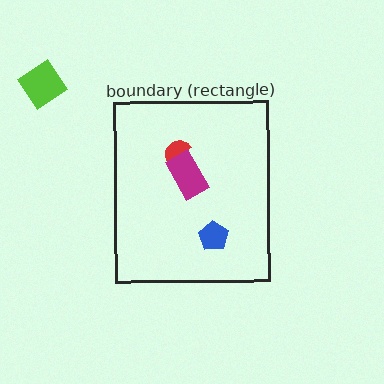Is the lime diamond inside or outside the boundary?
Outside.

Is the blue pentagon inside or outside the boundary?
Inside.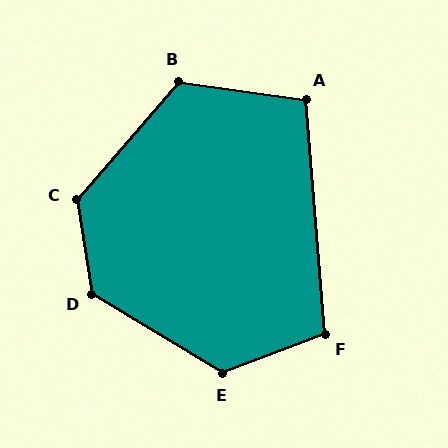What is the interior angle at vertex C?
Approximately 130 degrees (obtuse).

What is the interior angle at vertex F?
Approximately 107 degrees (obtuse).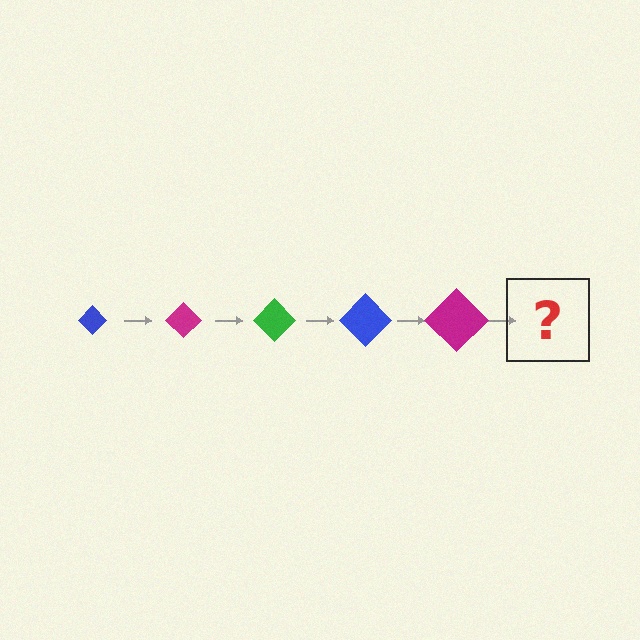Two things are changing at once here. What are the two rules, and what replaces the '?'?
The two rules are that the diamond grows larger each step and the color cycles through blue, magenta, and green. The '?' should be a green diamond, larger than the previous one.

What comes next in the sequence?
The next element should be a green diamond, larger than the previous one.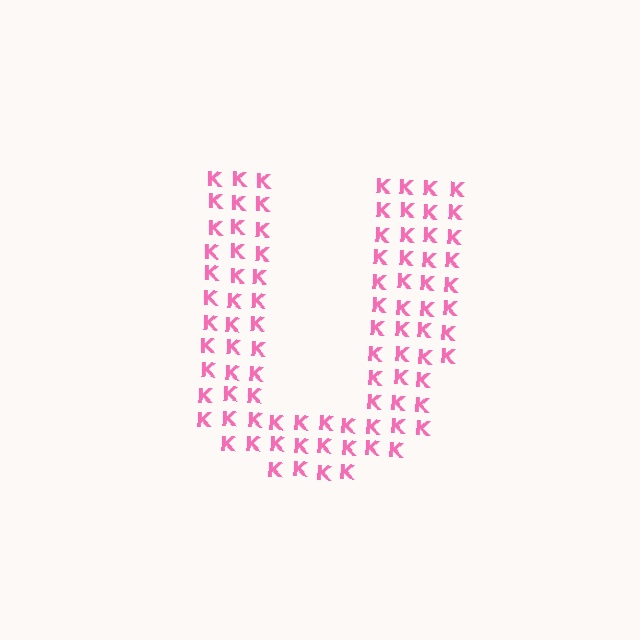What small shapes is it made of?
It is made of small letter K's.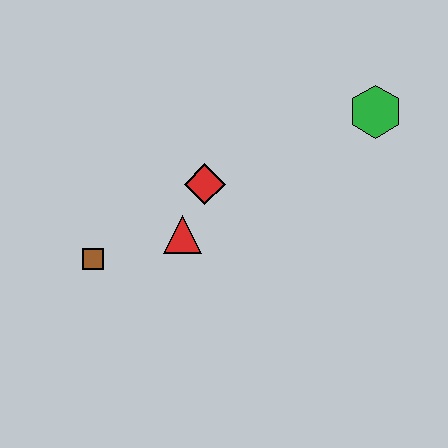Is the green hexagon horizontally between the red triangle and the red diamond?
No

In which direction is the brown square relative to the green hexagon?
The brown square is to the left of the green hexagon.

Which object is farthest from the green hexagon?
The brown square is farthest from the green hexagon.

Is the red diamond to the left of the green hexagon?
Yes